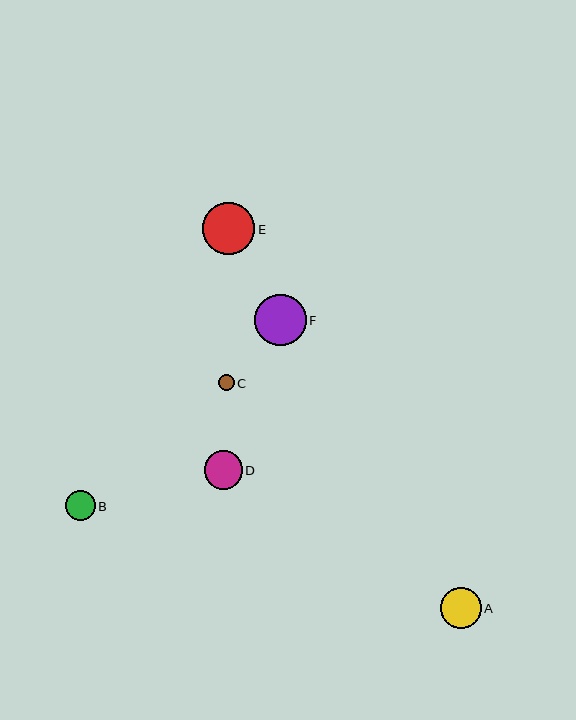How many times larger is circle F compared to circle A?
Circle F is approximately 1.3 times the size of circle A.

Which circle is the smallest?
Circle C is the smallest with a size of approximately 16 pixels.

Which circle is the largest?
Circle E is the largest with a size of approximately 52 pixels.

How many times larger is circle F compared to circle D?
Circle F is approximately 1.4 times the size of circle D.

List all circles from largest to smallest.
From largest to smallest: E, F, A, D, B, C.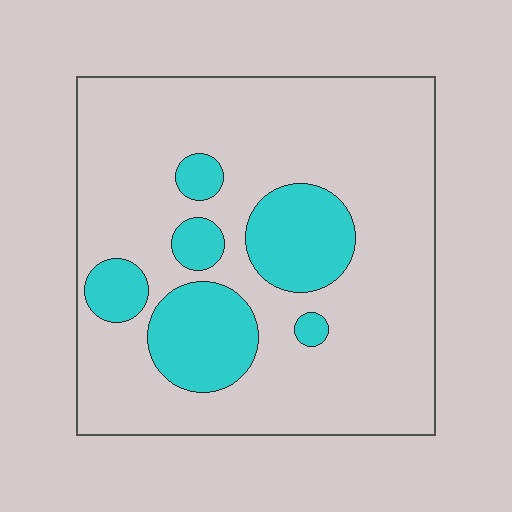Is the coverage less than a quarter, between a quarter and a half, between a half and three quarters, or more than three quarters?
Less than a quarter.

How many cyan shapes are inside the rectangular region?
6.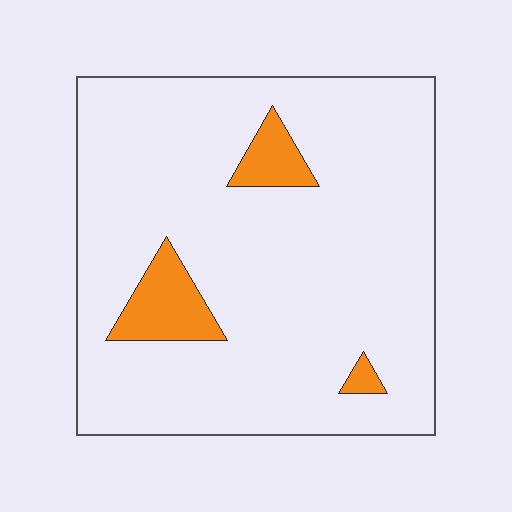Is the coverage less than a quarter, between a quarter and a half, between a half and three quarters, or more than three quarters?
Less than a quarter.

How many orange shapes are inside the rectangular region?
3.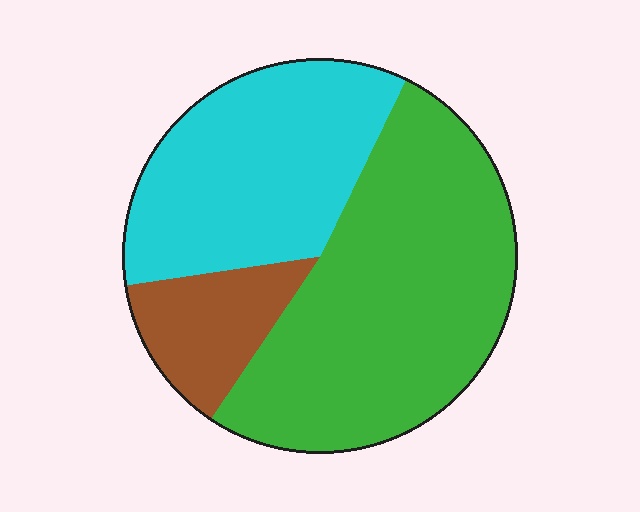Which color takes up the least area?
Brown, at roughly 15%.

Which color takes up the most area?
Green, at roughly 50%.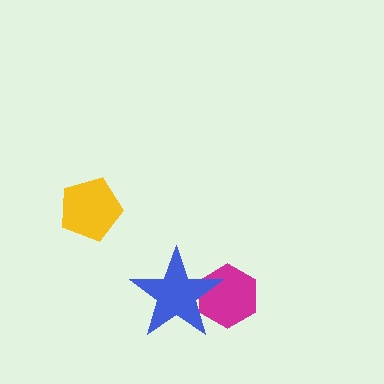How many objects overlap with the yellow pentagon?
0 objects overlap with the yellow pentagon.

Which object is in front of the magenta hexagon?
The blue star is in front of the magenta hexagon.